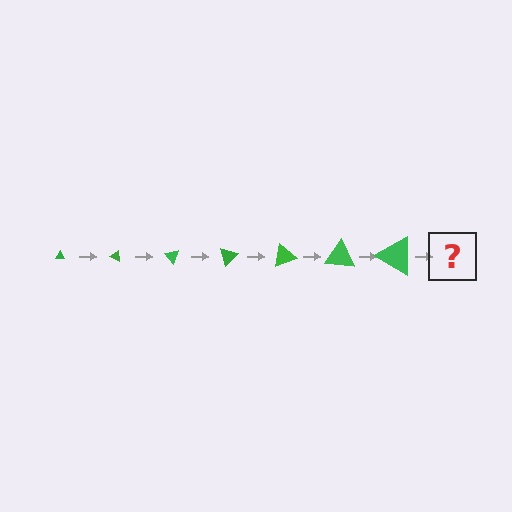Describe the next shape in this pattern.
It should be a triangle, larger than the previous one and rotated 175 degrees from the start.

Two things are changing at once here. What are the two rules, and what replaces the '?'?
The two rules are that the triangle grows larger each step and it rotates 25 degrees each step. The '?' should be a triangle, larger than the previous one and rotated 175 degrees from the start.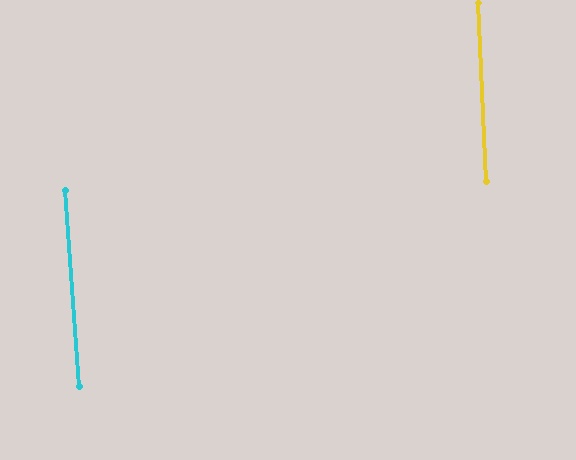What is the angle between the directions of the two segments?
Approximately 1 degree.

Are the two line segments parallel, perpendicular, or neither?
Parallel — their directions differ by only 1.5°.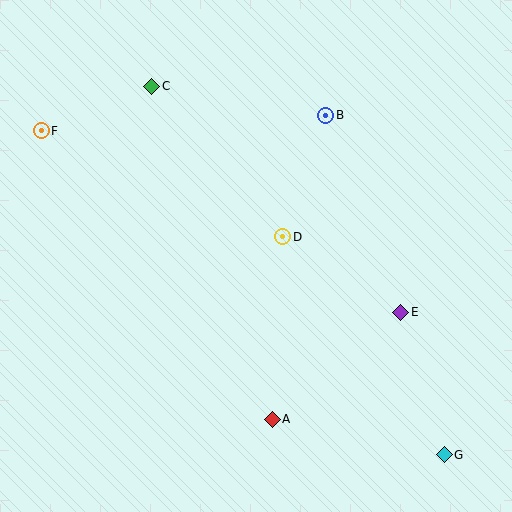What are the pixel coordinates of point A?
Point A is at (272, 419).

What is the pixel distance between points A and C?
The distance between A and C is 354 pixels.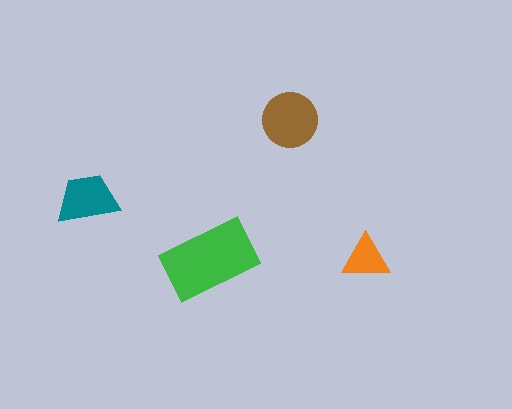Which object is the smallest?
The orange triangle.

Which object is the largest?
The green rectangle.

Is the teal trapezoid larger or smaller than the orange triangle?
Larger.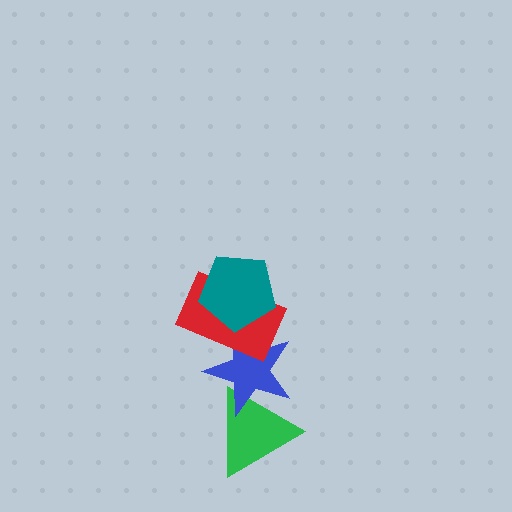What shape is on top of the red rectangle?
The teal pentagon is on top of the red rectangle.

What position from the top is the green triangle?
The green triangle is 4th from the top.